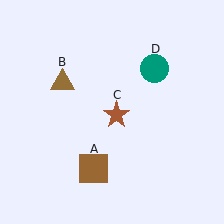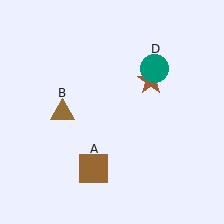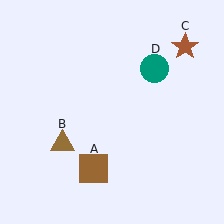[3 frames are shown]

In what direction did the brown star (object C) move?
The brown star (object C) moved up and to the right.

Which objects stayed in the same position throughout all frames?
Brown square (object A) and teal circle (object D) remained stationary.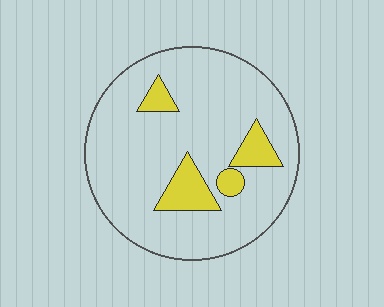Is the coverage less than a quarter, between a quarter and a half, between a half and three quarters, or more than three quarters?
Less than a quarter.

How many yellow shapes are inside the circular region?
4.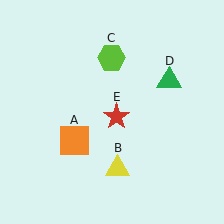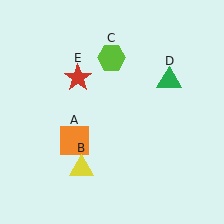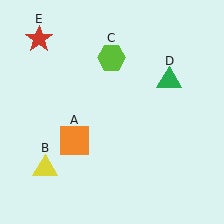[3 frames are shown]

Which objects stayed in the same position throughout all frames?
Orange square (object A) and lime hexagon (object C) and green triangle (object D) remained stationary.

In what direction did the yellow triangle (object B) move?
The yellow triangle (object B) moved left.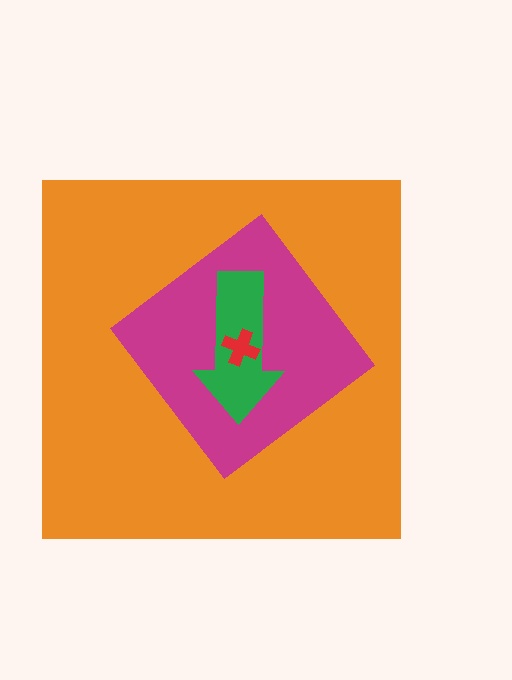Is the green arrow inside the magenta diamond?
Yes.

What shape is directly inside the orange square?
The magenta diamond.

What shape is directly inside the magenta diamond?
The green arrow.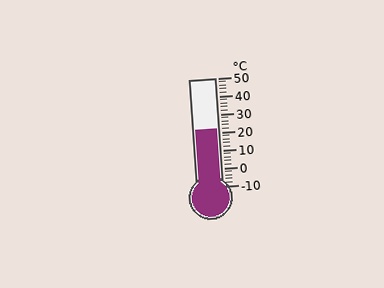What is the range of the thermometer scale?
The thermometer scale ranges from -10°C to 50°C.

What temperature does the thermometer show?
The thermometer shows approximately 22°C.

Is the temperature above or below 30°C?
The temperature is below 30°C.